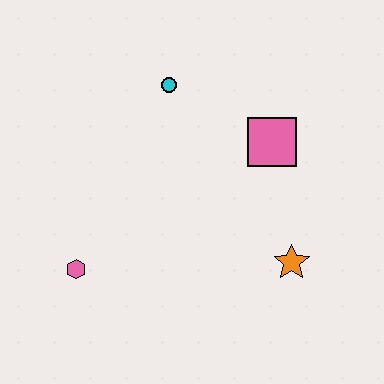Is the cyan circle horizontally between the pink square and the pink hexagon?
Yes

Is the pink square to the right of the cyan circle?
Yes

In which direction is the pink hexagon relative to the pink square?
The pink hexagon is to the left of the pink square.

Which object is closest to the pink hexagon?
The cyan circle is closest to the pink hexagon.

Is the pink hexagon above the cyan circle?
No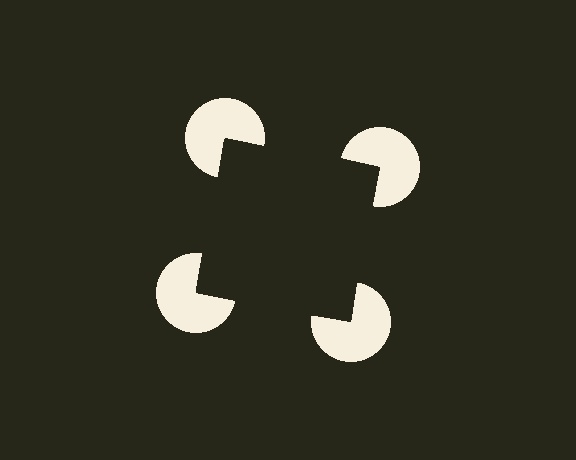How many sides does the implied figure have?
4 sides.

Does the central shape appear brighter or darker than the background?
It typically appears slightly darker than the background, even though no actual brightness change is drawn.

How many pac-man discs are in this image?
There are 4 — one at each vertex of the illusory square.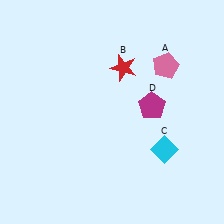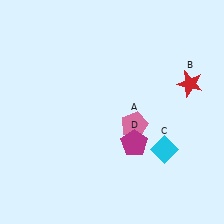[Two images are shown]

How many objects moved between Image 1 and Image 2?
3 objects moved between the two images.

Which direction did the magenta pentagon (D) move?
The magenta pentagon (D) moved down.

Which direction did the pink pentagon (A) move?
The pink pentagon (A) moved down.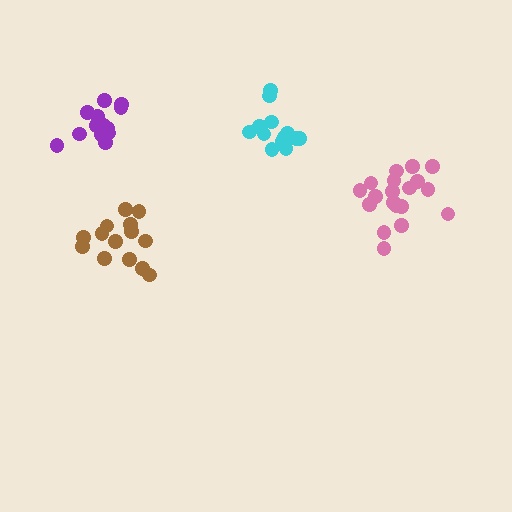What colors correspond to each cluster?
The clusters are colored: brown, purple, pink, cyan.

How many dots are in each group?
Group 1: 14 dots, Group 2: 14 dots, Group 3: 19 dots, Group 4: 13 dots (60 total).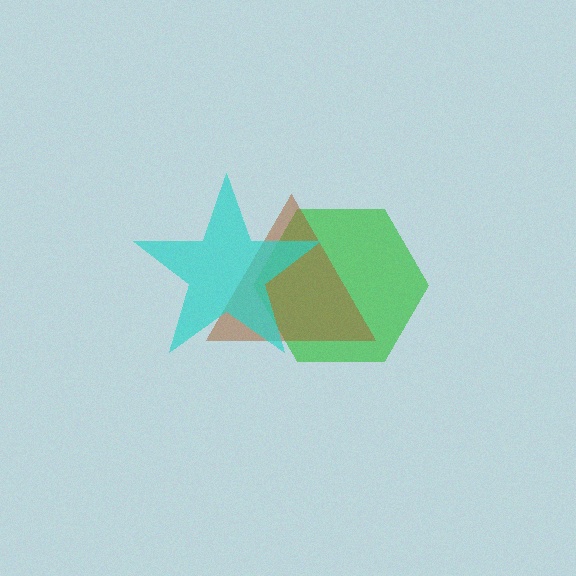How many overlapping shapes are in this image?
There are 3 overlapping shapes in the image.